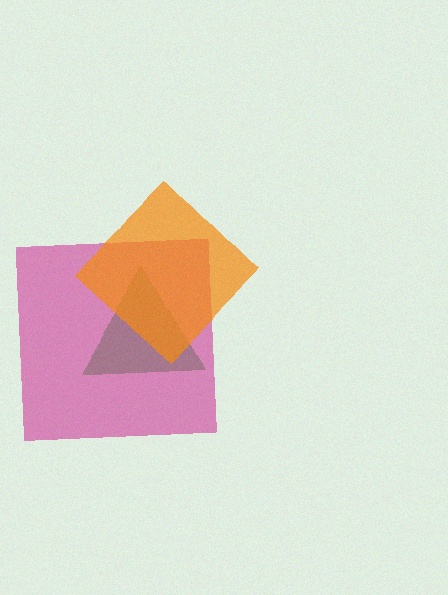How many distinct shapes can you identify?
There are 3 distinct shapes: a green triangle, a magenta square, an orange diamond.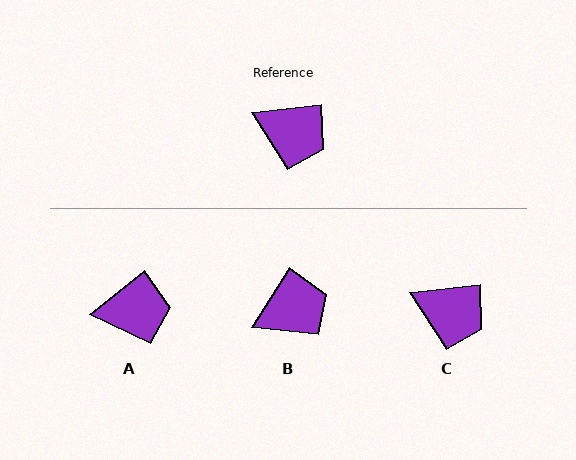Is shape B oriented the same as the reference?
No, it is off by about 51 degrees.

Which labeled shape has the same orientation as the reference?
C.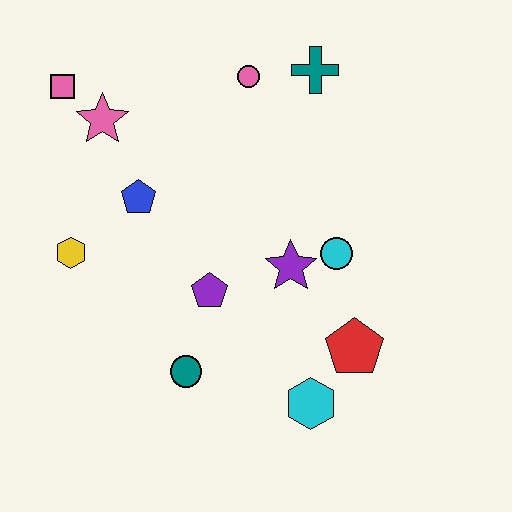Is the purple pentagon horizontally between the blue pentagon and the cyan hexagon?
Yes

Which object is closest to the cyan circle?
The purple star is closest to the cyan circle.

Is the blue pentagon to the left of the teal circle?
Yes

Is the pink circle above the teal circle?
Yes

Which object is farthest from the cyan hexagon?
The pink square is farthest from the cyan hexagon.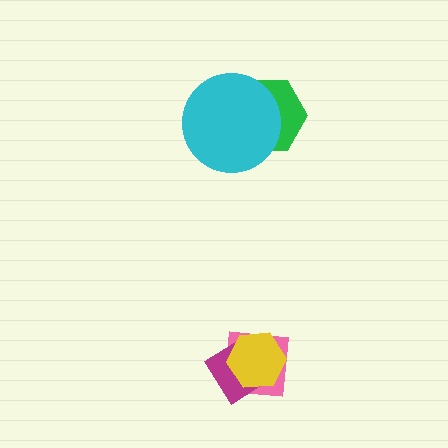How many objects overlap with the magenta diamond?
2 objects overlap with the magenta diamond.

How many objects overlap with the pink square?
2 objects overlap with the pink square.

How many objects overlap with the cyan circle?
1 object overlaps with the cyan circle.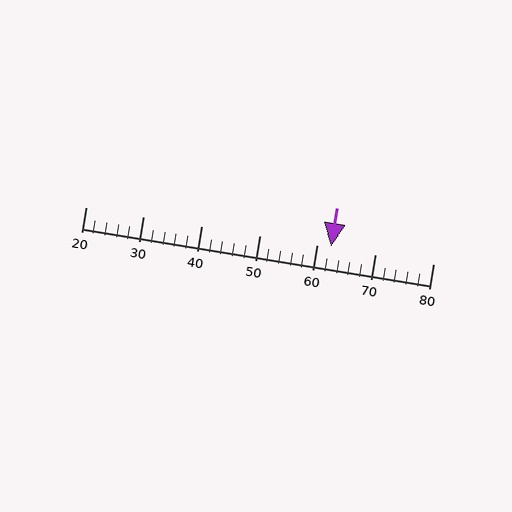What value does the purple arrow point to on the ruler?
The purple arrow points to approximately 62.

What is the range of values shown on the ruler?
The ruler shows values from 20 to 80.